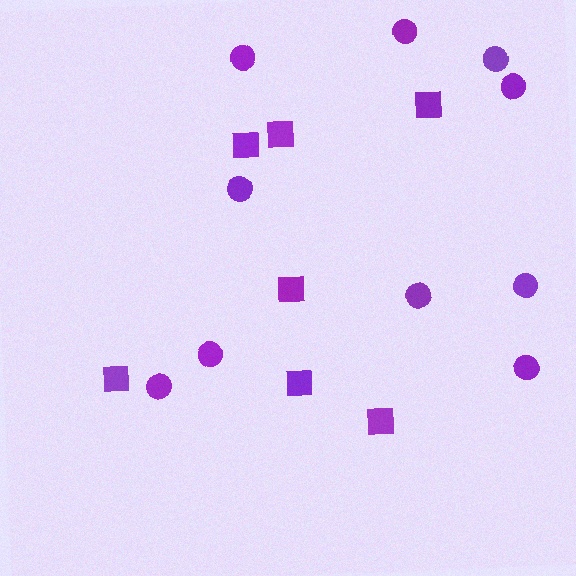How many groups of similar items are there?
There are 2 groups: one group of squares (7) and one group of circles (10).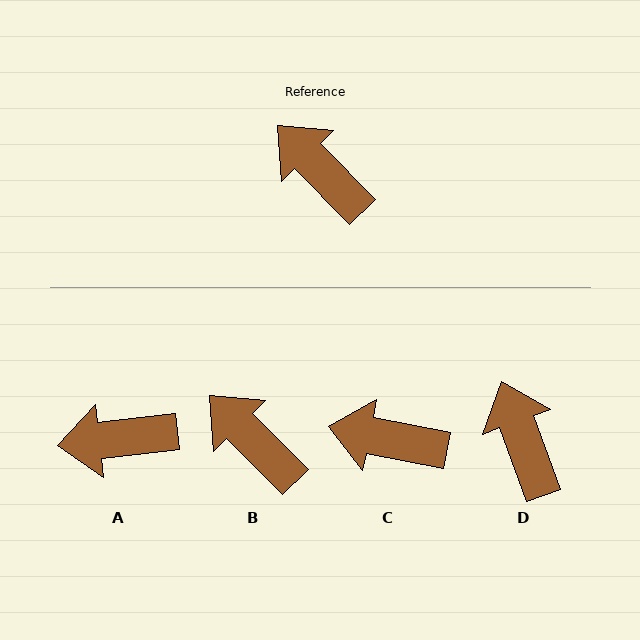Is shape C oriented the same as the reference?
No, it is off by about 34 degrees.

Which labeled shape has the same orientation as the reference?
B.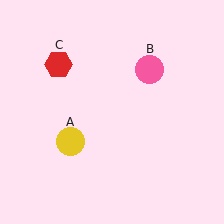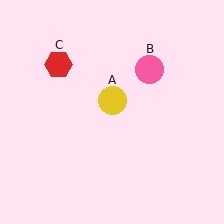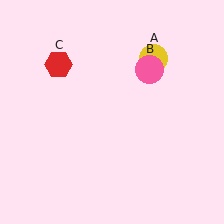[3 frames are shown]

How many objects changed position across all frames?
1 object changed position: yellow circle (object A).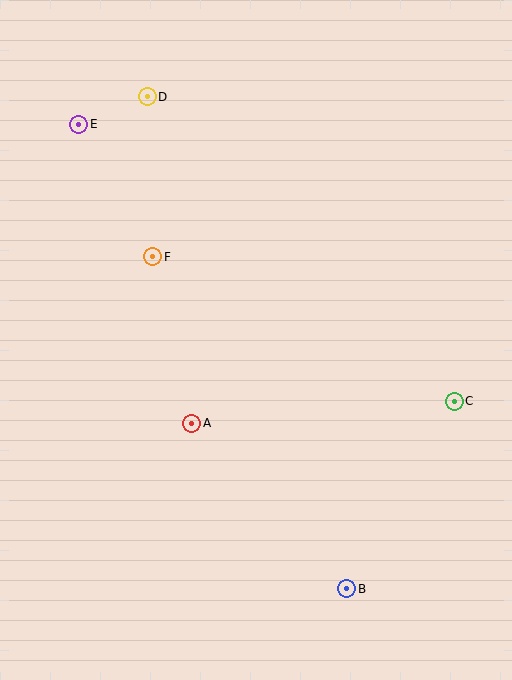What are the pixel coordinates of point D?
Point D is at (147, 97).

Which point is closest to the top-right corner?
Point D is closest to the top-right corner.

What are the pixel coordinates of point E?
Point E is at (79, 124).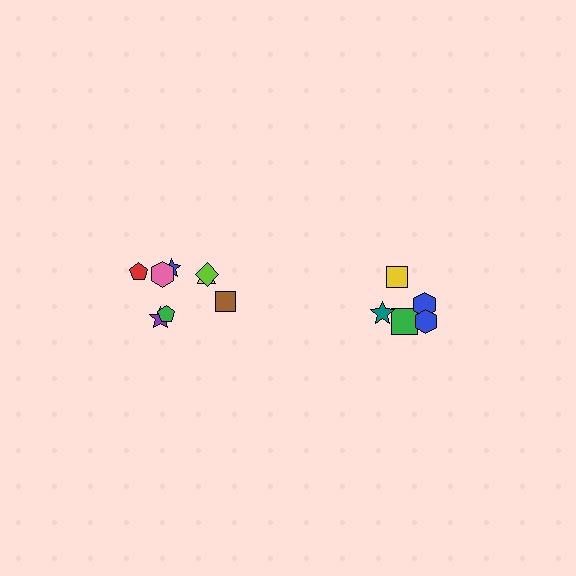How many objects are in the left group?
There are 8 objects.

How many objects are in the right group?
There are 5 objects.